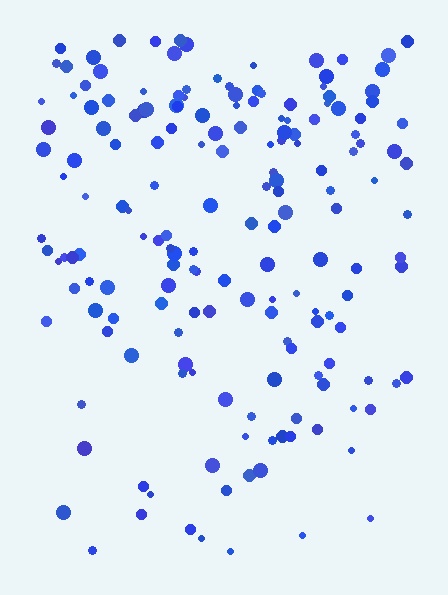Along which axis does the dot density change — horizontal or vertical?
Vertical.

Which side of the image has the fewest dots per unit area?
The bottom.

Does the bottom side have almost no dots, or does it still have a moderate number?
Still a moderate number, just noticeably fewer than the top.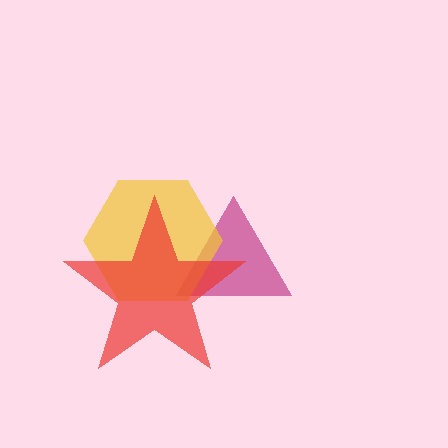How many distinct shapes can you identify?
There are 3 distinct shapes: a magenta triangle, a yellow hexagon, a red star.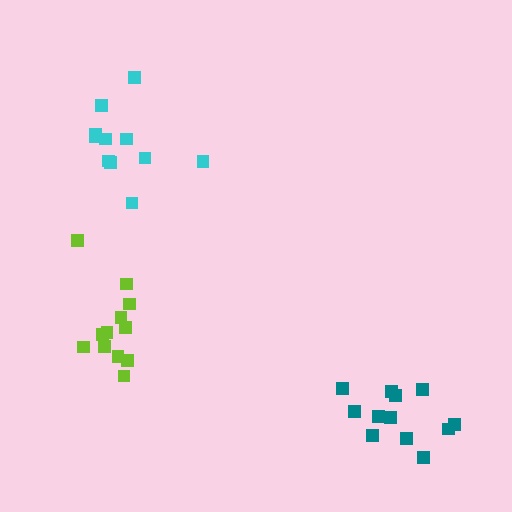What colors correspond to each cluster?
The clusters are colored: cyan, teal, lime.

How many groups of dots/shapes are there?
There are 3 groups.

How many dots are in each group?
Group 1: 11 dots, Group 2: 12 dots, Group 3: 12 dots (35 total).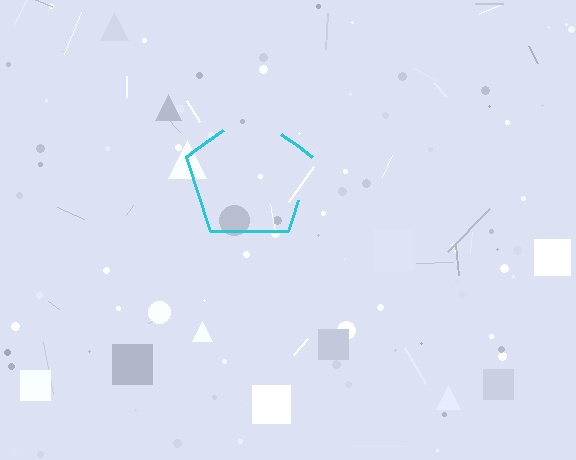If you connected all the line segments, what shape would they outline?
They would outline a pentagon.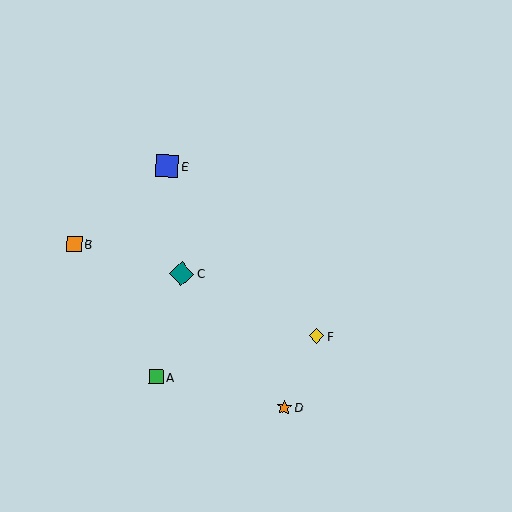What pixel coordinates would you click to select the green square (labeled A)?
Click at (156, 377) to select the green square A.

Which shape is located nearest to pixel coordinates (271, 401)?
The orange star (labeled D) at (284, 408) is nearest to that location.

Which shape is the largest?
The teal diamond (labeled C) is the largest.